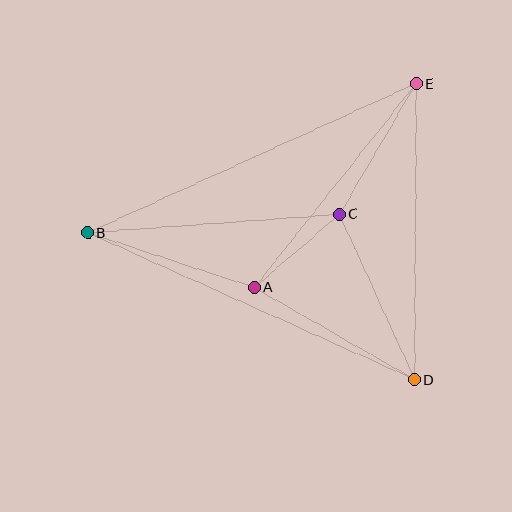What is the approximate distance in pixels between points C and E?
The distance between C and E is approximately 151 pixels.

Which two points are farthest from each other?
Points B and E are farthest from each other.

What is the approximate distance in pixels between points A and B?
The distance between A and B is approximately 175 pixels.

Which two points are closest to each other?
Points A and C are closest to each other.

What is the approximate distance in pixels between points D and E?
The distance between D and E is approximately 296 pixels.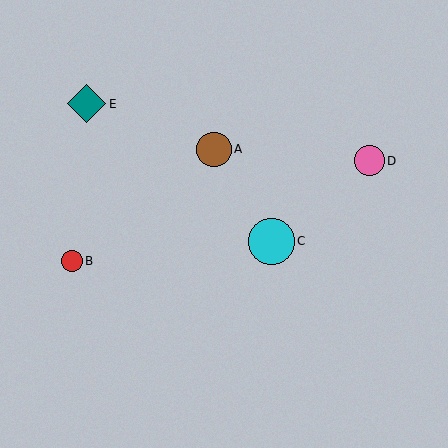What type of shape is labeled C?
Shape C is a cyan circle.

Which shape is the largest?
The cyan circle (labeled C) is the largest.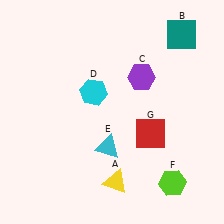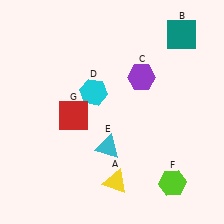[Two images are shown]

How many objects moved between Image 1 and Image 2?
1 object moved between the two images.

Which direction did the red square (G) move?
The red square (G) moved left.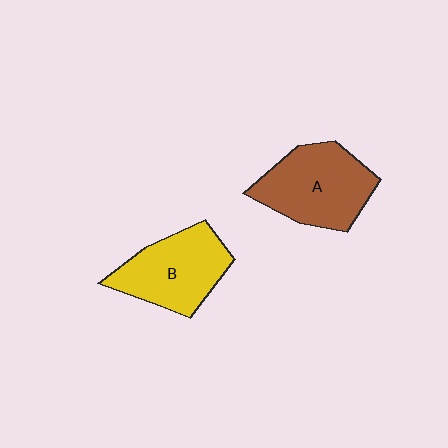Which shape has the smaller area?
Shape B (yellow).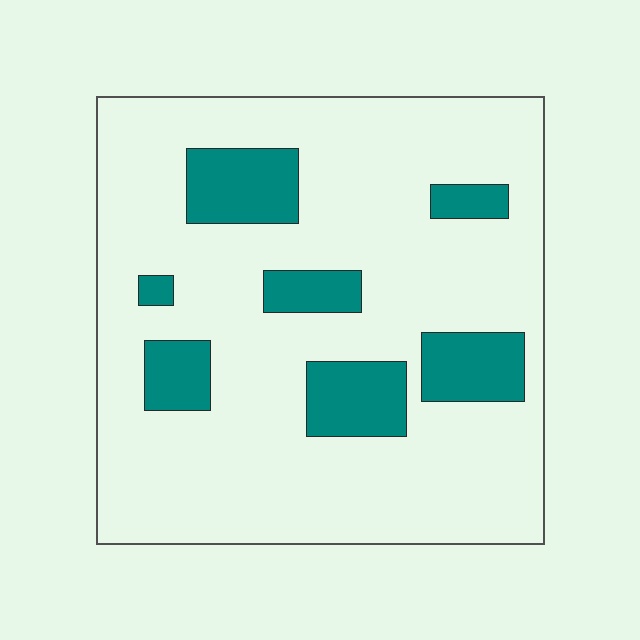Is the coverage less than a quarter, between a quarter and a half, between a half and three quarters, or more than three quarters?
Less than a quarter.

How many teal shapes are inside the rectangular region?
7.